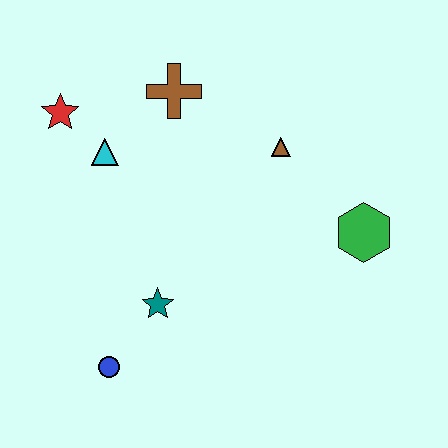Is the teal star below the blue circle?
No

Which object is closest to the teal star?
The blue circle is closest to the teal star.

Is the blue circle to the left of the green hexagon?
Yes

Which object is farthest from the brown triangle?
The blue circle is farthest from the brown triangle.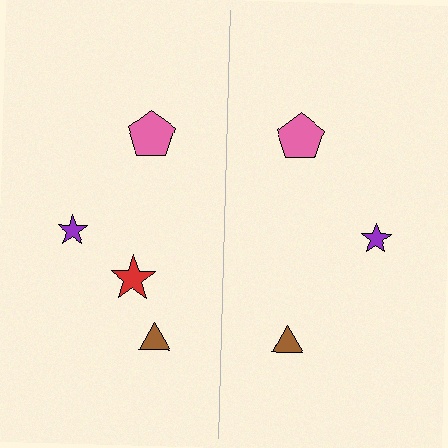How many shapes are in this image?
There are 7 shapes in this image.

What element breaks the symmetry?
A red star is missing from the right side.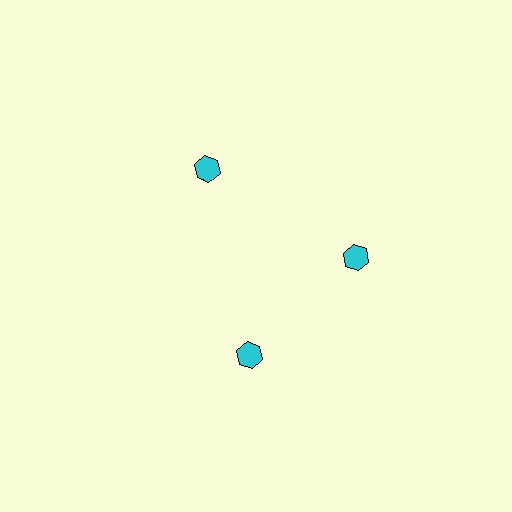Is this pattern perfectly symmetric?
No. The 3 cyan hexagons are arranged in a ring, but one element near the 7 o'clock position is rotated out of alignment along the ring, breaking the 3-fold rotational symmetry.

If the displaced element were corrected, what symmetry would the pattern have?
It would have 3-fold rotational symmetry — the pattern would map onto itself every 120 degrees.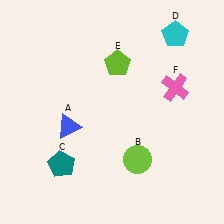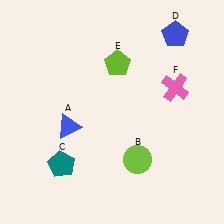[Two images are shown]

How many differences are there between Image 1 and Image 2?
There is 1 difference between the two images.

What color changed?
The pentagon (D) changed from cyan in Image 1 to blue in Image 2.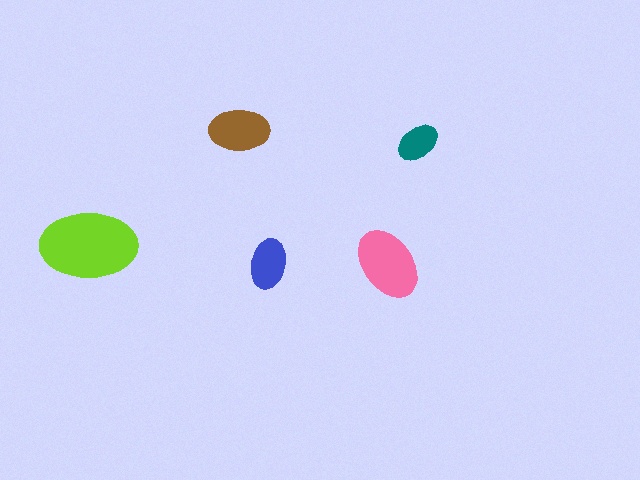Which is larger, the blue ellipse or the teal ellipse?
The blue one.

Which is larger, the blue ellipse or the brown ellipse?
The brown one.